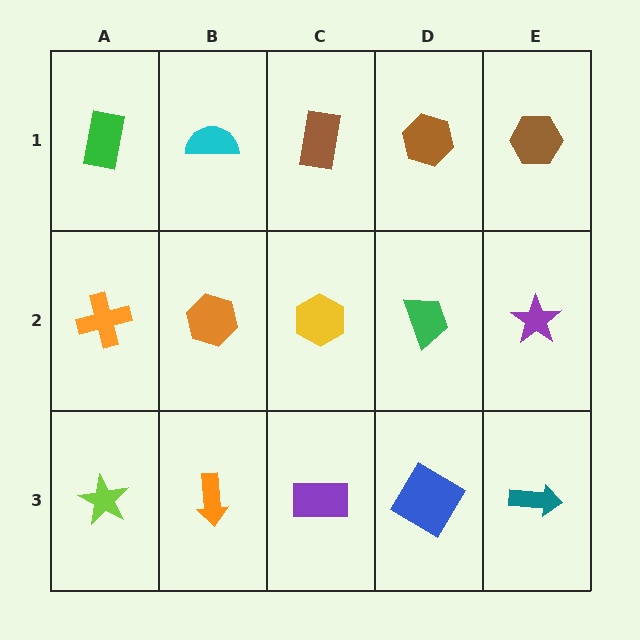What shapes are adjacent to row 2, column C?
A brown rectangle (row 1, column C), a purple rectangle (row 3, column C), an orange hexagon (row 2, column B), a green trapezoid (row 2, column D).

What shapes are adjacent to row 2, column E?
A brown hexagon (row 1, column E), a teal arrow (row 3, column E), a green trapezoid (row 2, column D).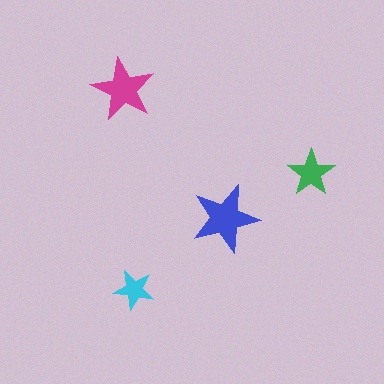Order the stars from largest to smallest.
the blue one, the magenta one, the green one, the cyan one.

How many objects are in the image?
There are 4 objects in the image.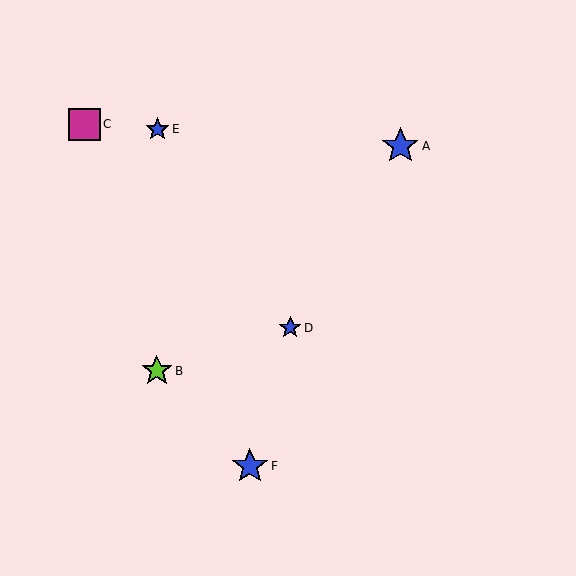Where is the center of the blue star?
The center of the blue star is at (157, 129).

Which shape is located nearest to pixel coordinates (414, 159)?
The blue star (labeled A) at (400, 146) is nearest to that location.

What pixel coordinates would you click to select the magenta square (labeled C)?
Click at (84, 124) to select the magenta square C.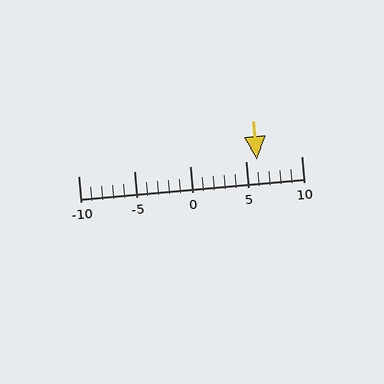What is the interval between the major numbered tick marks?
The major tick marks are spaced 5 units apart.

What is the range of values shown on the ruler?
The ruler shows values from -10 to 10.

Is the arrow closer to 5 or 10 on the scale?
The arrow is closer to 5.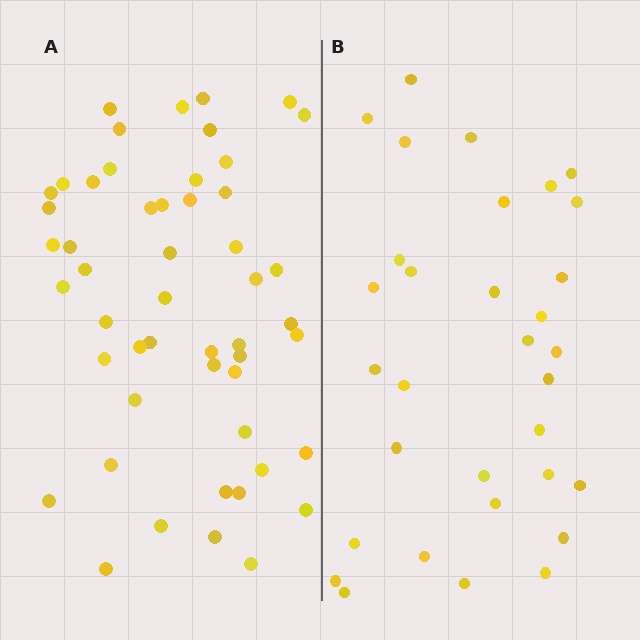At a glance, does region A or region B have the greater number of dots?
Region A (the left region) has more dots.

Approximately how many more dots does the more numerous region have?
Region A has approximately 20 more dots than region B.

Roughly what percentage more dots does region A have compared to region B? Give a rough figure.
About 60% more.